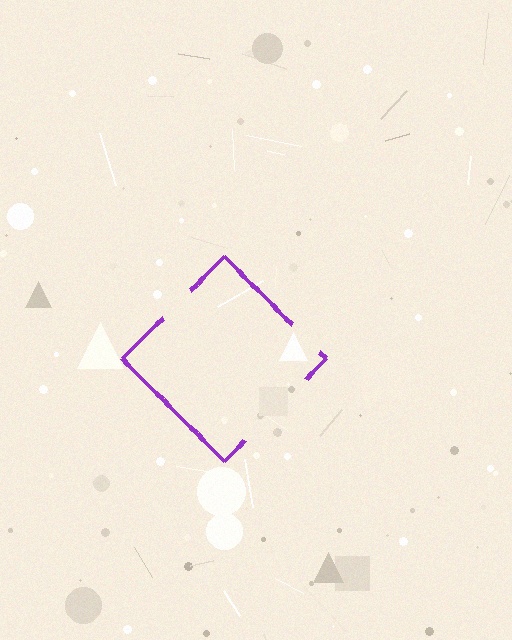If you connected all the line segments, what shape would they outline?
They would outline a diamond.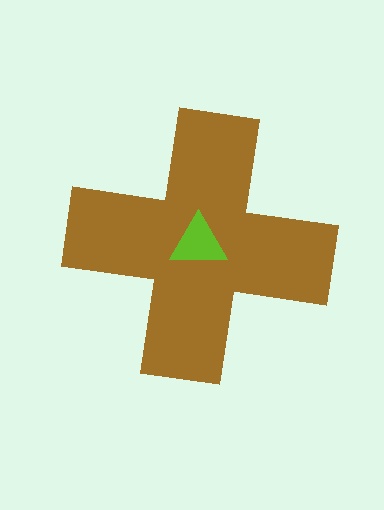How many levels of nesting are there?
2.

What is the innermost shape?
The lime triangle.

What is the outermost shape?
The brown cross.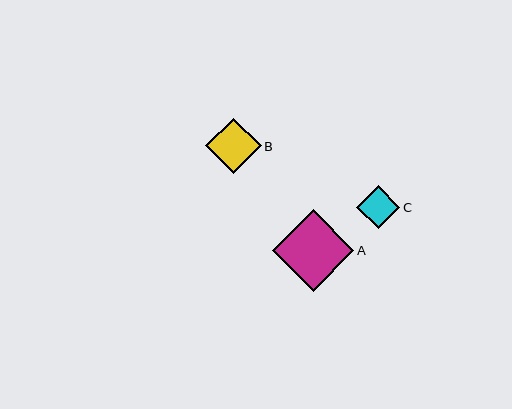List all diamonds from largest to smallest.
From largest to smallest: A, B, C.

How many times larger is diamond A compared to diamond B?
Diamond A is approximately 1.5 times the size of diamond B.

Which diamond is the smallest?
Diamond C is the smallest with a size of approximately 43 pixels.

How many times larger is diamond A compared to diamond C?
Diamond A is approximately 1.9 times the size of diamond C.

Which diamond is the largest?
Diamond A is the largest with a size of approximately 82 pixels.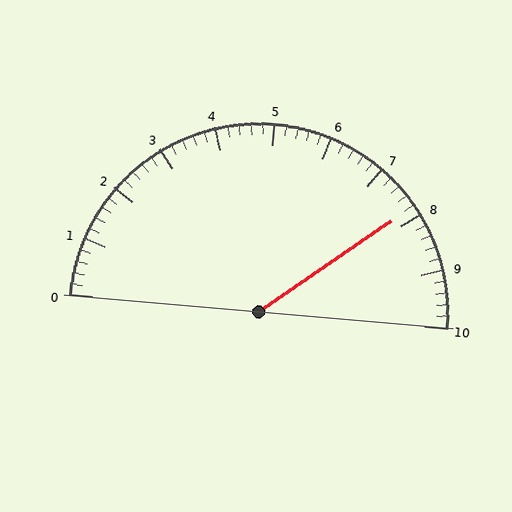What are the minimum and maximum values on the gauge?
The gauge ranges from 0 to 10.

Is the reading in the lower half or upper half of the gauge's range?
The reading is in the upper half of the range (0 to 10).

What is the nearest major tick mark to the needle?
The nearest major tick mark is 8.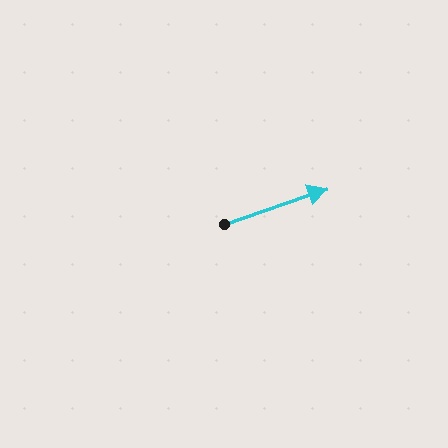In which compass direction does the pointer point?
East.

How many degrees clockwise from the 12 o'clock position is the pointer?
Approximately 71 degrees.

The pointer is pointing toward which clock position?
Roughly 2 o'clock.